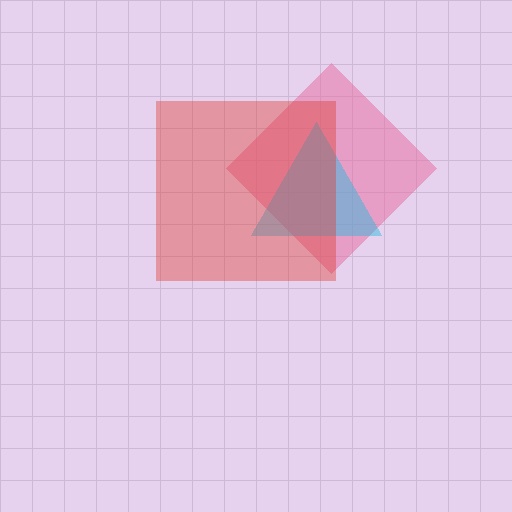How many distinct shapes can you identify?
There are 3 distinct shapes: a pink diamond, a cyan triangle, a red square.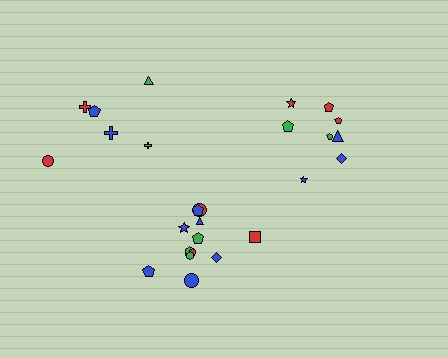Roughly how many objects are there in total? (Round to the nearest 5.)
Roughly 25 objects in total.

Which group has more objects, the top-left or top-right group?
The top-right group.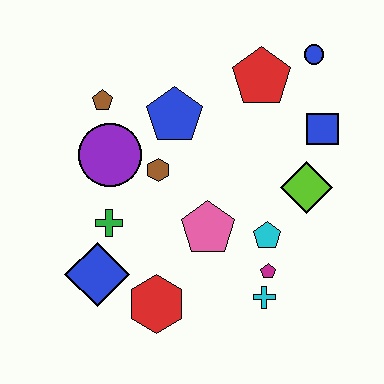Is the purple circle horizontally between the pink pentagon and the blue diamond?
Yes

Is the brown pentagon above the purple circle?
Yes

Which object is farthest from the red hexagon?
The blue circle is farthest from the red hexagon.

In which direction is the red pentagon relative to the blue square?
The red pentagon is to the left of the blue square.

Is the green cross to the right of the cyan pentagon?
No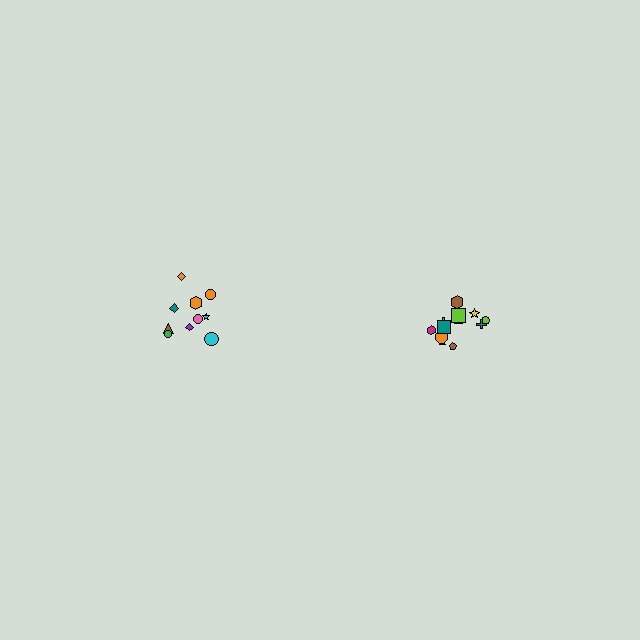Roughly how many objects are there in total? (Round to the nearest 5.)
Roughly 20 objects in total.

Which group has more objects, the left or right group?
The right group.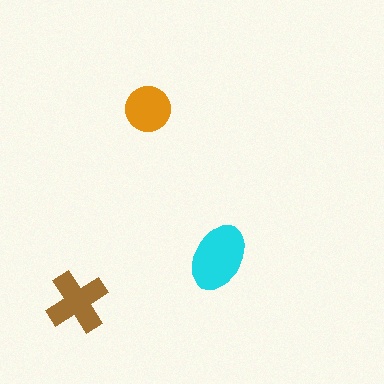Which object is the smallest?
The orange circle.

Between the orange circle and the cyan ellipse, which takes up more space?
The cyan ellipse.